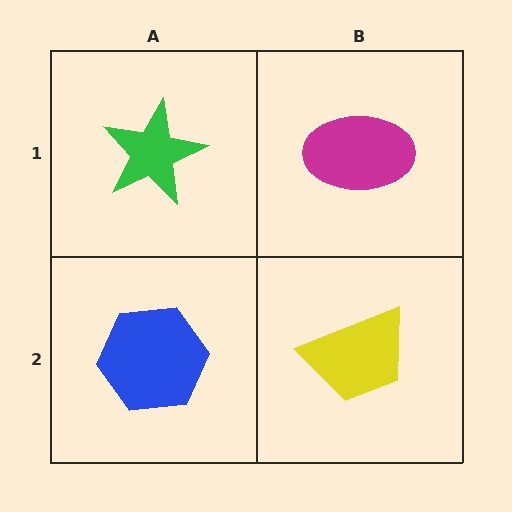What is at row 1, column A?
A green star.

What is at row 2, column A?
A blue hexagon.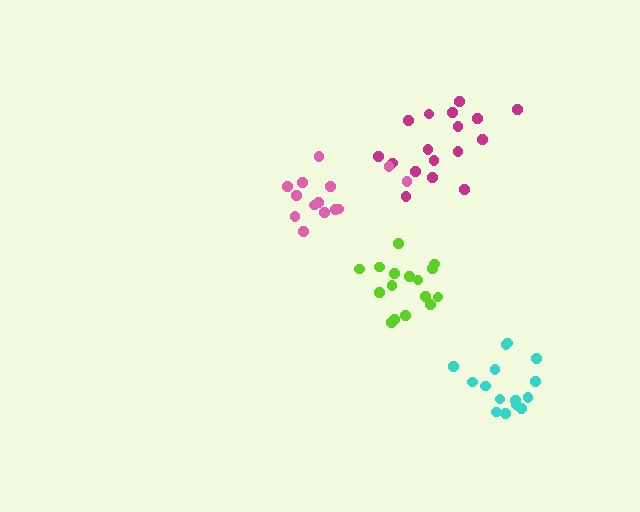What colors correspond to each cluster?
The clusters are colored: magenta, lime, cyan, pink.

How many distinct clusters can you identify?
There are 4 distinct clusters.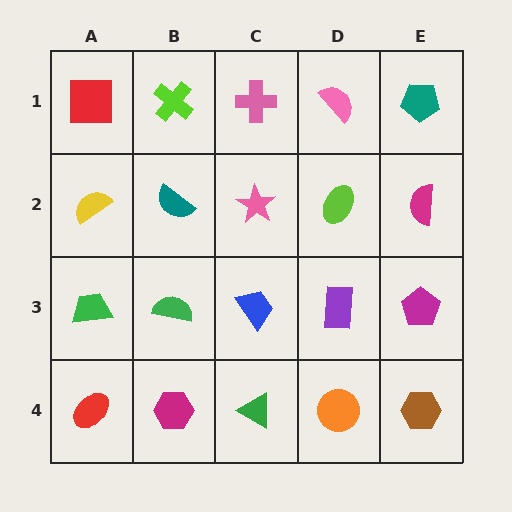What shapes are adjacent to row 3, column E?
A magenta semicircle (row 2, column E), a brown hexagon (row 4, column E), a purple rectangle (row 3, column D).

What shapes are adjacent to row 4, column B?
A green semicircle (row 3, column B), a red ellipse (row 4, column A), a green triangle (row 4, column C).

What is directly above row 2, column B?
A lime cross.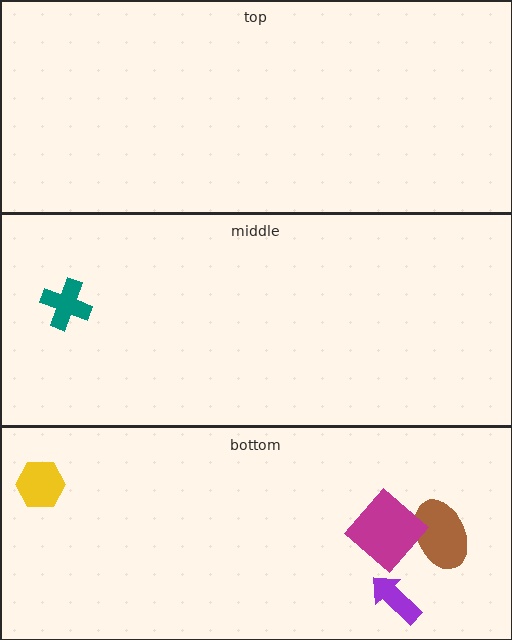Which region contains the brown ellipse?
The bottom region.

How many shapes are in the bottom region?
4.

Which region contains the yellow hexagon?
The bottom region.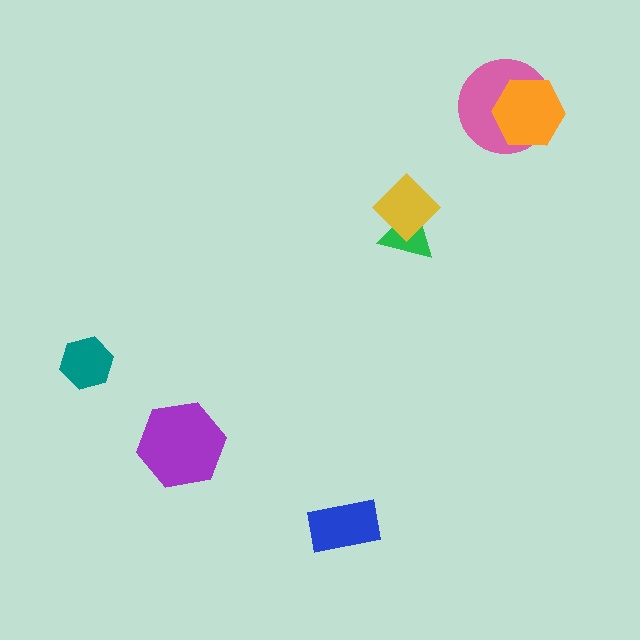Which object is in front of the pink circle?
The orange hexagon is in front of the pink circle.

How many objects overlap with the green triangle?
1 object overlaps with the green triangle.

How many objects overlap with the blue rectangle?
0 objects overlap with the blue rectangle.